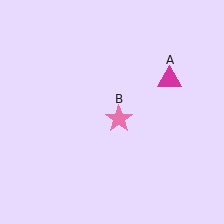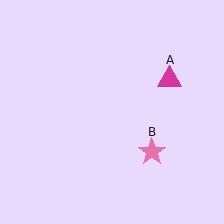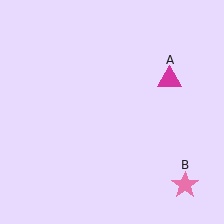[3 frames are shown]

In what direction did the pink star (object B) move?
The pink star (object B) moved down and to the right.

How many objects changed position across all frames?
1 object changed position: pink star (object B).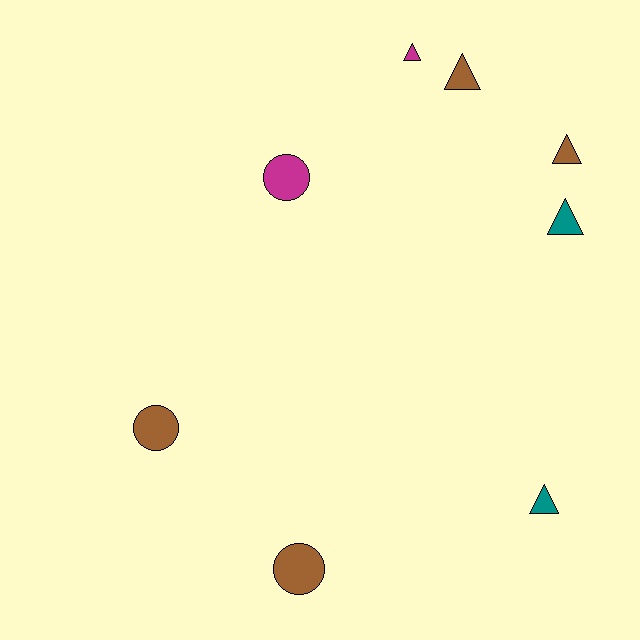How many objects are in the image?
There are 8 objects.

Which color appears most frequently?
Brown, with 4 objects.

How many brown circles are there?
There are 2 brown circles.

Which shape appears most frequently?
Triangle, with 5 objects.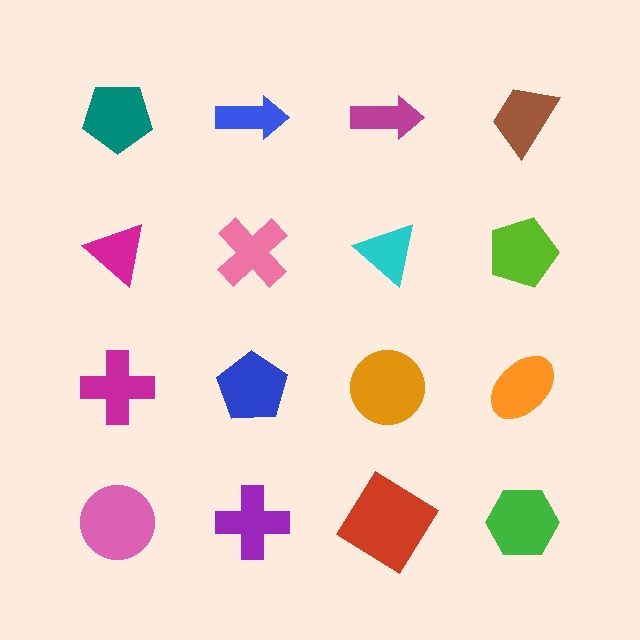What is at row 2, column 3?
A cyan triangle.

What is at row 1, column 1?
A teal pentagon.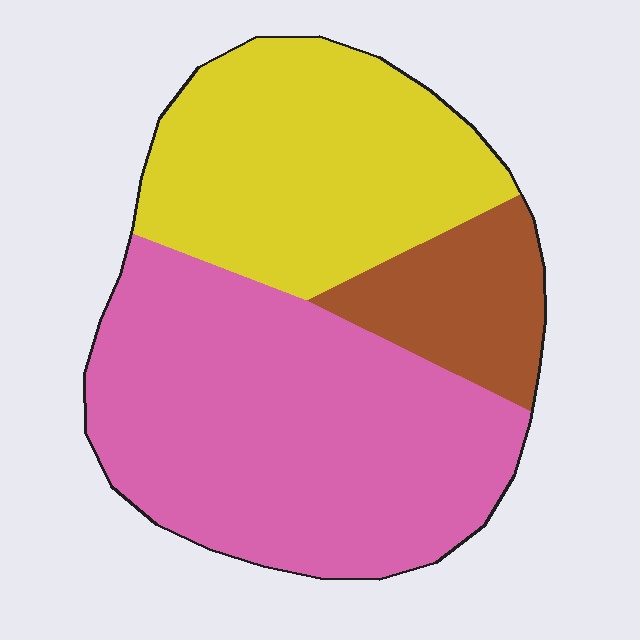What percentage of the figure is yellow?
Yellow takes up about one third (1/3) of the figure.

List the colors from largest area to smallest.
From largest to smallest: pink, yellow, brown.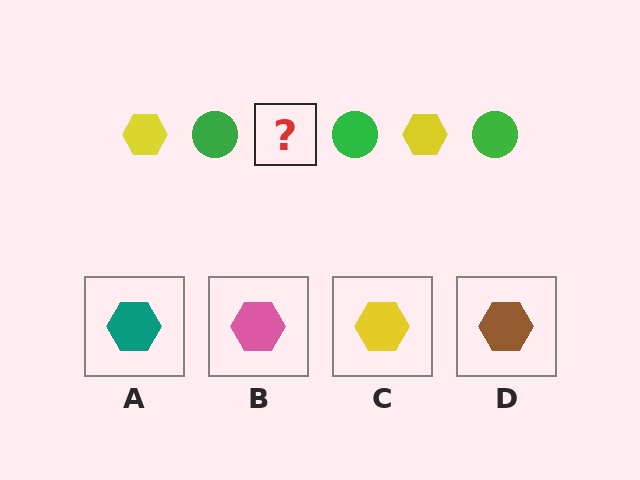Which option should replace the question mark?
Option C.